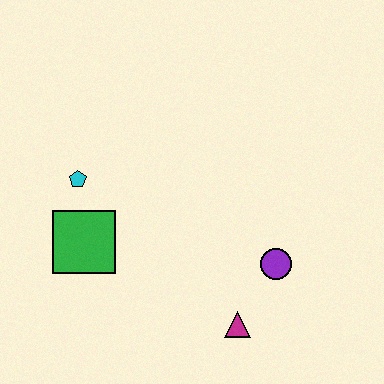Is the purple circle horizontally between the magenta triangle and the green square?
No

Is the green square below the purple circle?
No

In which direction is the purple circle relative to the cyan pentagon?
The purple circle is to the right of the cyan pentagon.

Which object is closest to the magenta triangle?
The purple circle is closest to the magenta triangle.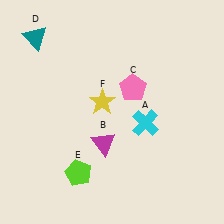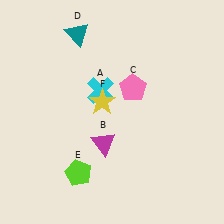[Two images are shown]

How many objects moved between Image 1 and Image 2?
2 objects moved between the two images.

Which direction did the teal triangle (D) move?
The teal triangle (D) moved right.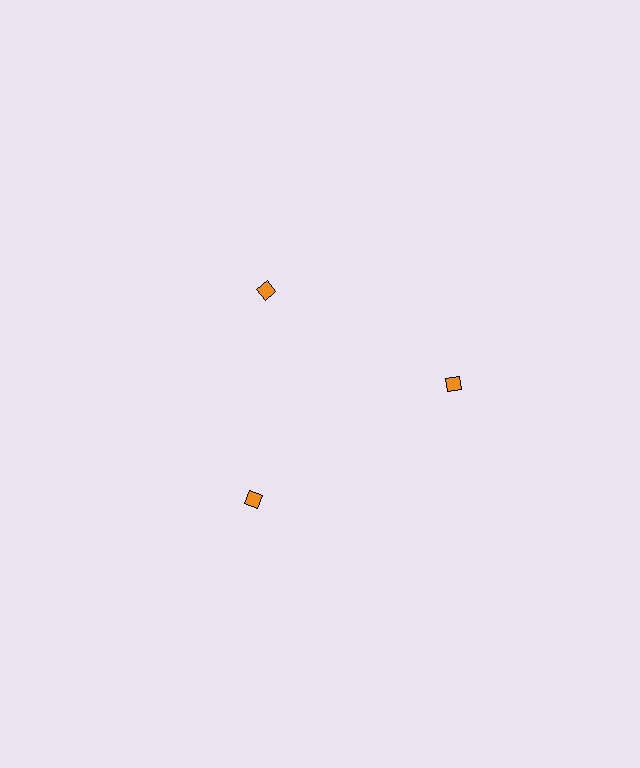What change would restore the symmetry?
The symmetry would be restored by moving it outward, back onto the ring so that all 3 diamonds sit at equal angles and equal distance from the center.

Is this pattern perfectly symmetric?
No. The 3 orange diamonds are arranged in a ring, but one element near the 11 o'clock position is pulled inward toward the center, breaking the 3-fold rotational symmetry.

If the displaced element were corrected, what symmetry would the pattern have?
It would have 3-fold rotational symmetry — the pattern would map onto itself every 120 degrees.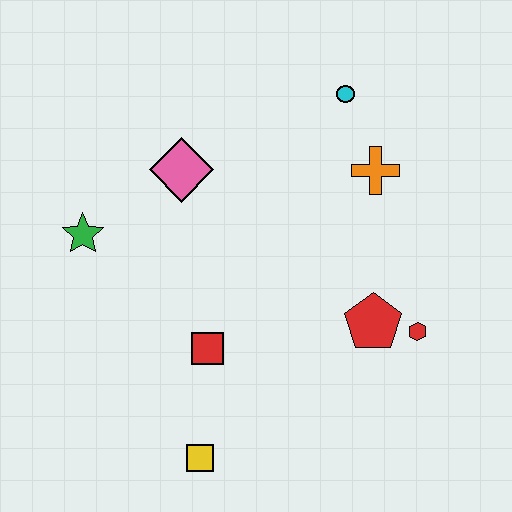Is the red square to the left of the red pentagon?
Yes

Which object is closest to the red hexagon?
The red pentagon is closest to the red hexagon.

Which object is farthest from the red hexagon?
The green star is farthest from the red hexagon.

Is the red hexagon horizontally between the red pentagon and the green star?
No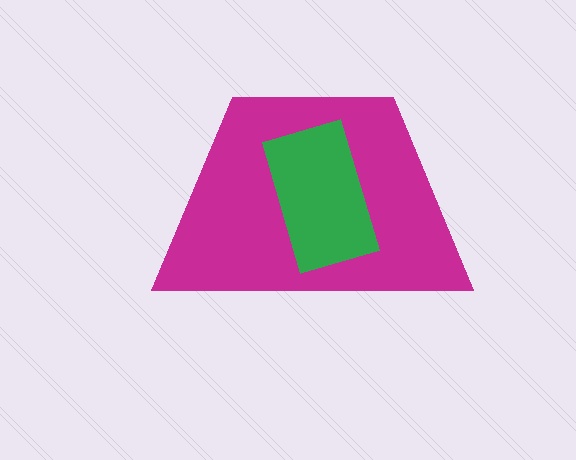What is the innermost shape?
The green rectangle.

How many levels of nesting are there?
2.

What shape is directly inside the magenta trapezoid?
The green rectangle.